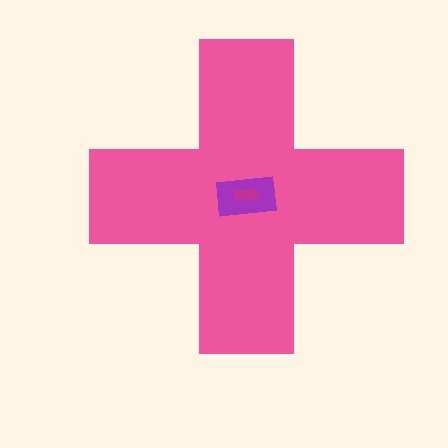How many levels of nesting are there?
3.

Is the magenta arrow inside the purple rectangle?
Yes.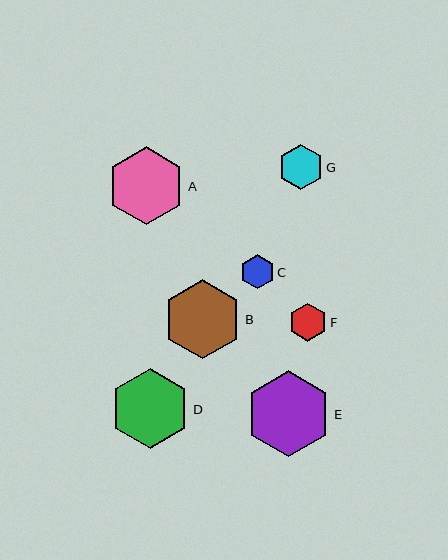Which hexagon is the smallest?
Hexagon C is the smallest with a size of approximately 34 pixels.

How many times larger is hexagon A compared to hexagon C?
Hexagon A is approximately 2.3 times the size of hexagon C.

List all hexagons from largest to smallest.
From largest to smallest: E, D, B, A, G, F, C.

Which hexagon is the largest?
Hexagon E is the largest with a size of approximately 86 pixels.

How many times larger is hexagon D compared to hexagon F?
Hexagon D is approximately 2.1 times the size of hexagon F.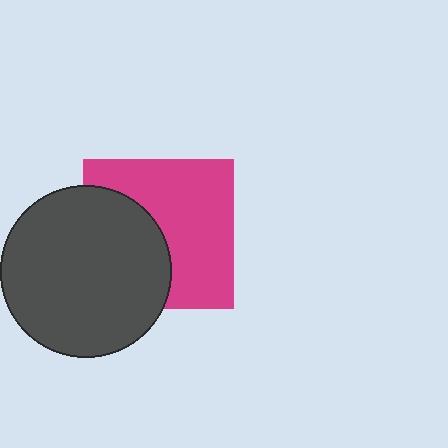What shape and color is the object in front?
The object in front is a dark gray circle.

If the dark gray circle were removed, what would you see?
You would see the complete magenta square.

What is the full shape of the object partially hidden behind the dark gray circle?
The partially hidden object is a magenta square.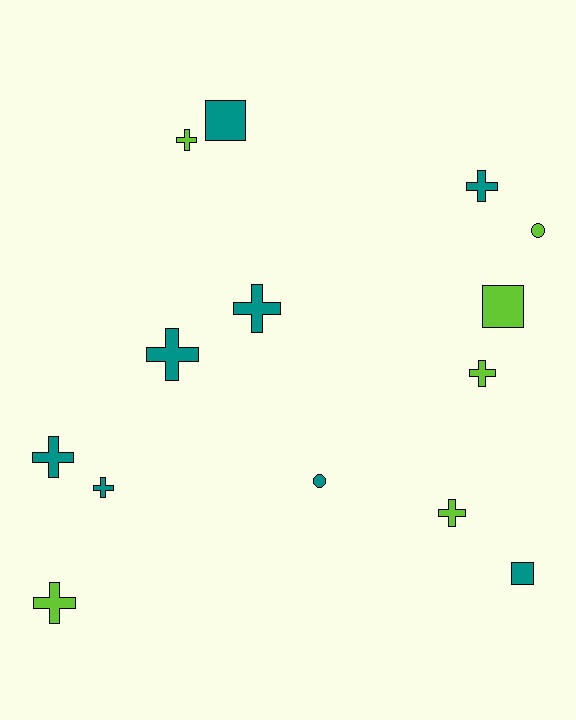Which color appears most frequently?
Teal, with 8 objects.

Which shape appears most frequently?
Cross, with 9 objects.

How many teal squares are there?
There are 2 teal squares.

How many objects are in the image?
There are 14 objects.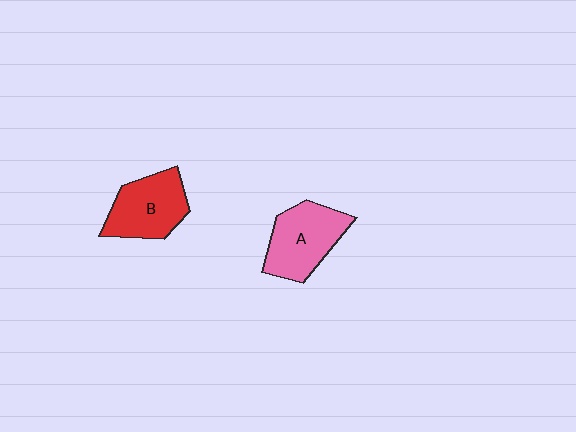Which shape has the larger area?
Shape A (pink).